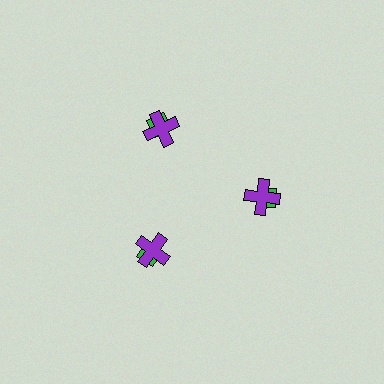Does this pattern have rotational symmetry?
Yes, this pattern has 3-fold rotational symmetry. It looks the same after rotating 120 degrees around the center.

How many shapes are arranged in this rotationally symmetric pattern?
There are 6 shapes, arranged in 3 groups of 2.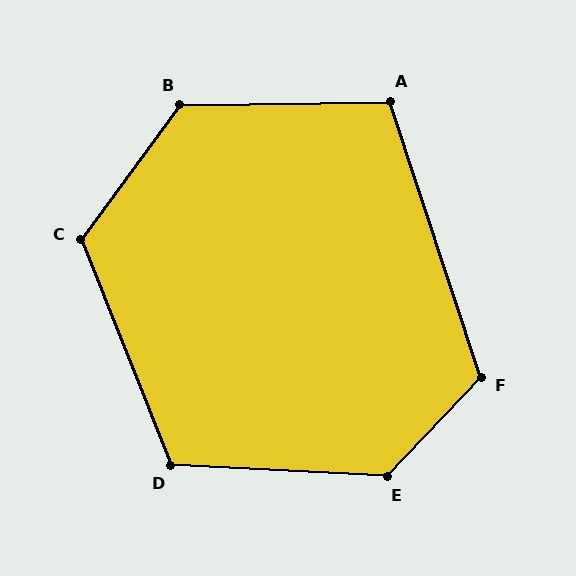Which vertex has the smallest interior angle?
A, at approximately 107 degrees.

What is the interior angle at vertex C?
Approximately 122 degrees (obtuse).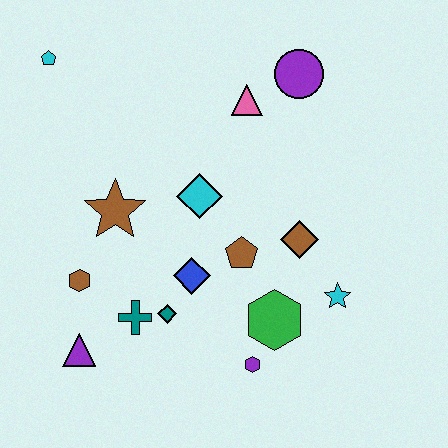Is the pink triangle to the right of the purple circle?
No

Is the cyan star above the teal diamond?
Yes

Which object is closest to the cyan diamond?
The brown pentagon is closest to the cyan diamond.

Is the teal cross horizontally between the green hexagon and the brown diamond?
No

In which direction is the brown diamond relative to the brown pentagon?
The brown diamond is to the right of the brown pentagon.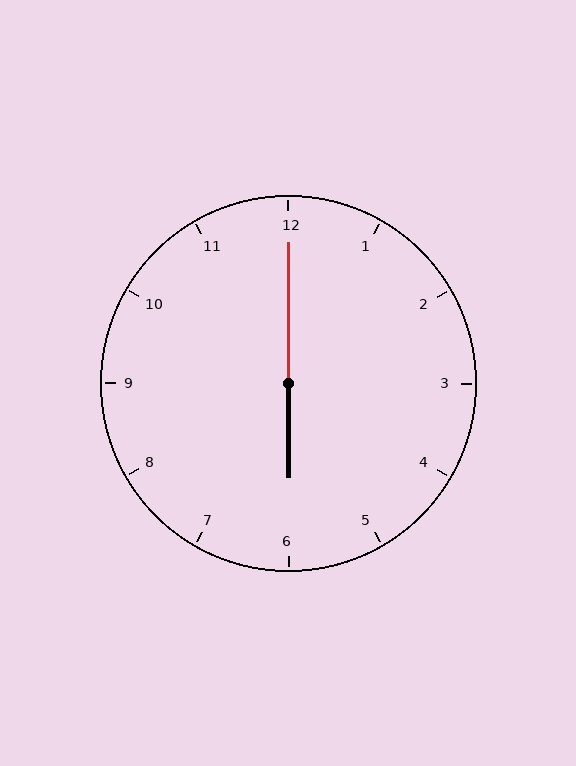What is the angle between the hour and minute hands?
Approximately 180 degrees.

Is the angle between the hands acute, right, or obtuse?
It is obtuse.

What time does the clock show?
6:00.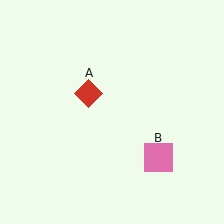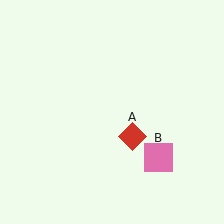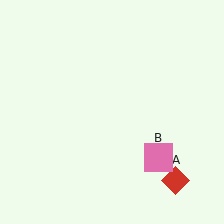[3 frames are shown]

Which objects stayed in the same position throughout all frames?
Pink square (object B) remained stationary.